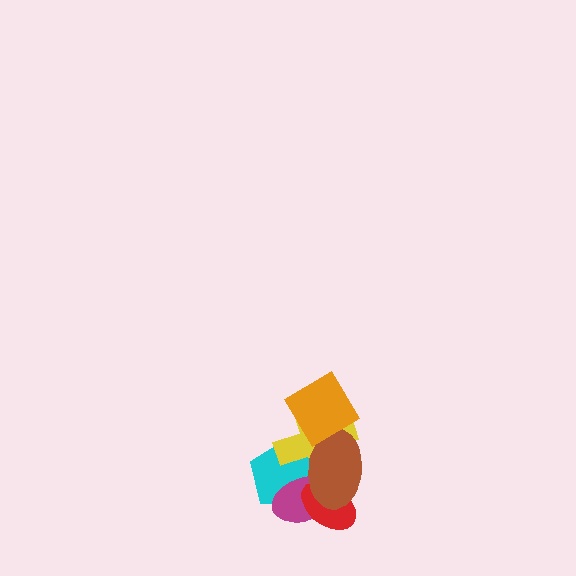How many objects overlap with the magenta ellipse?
4 objects overlap with the magenta ellipse.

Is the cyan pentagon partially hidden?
Yes, it is partially covered by another shape.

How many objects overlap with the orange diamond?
2 objects overlap with the orange diamond.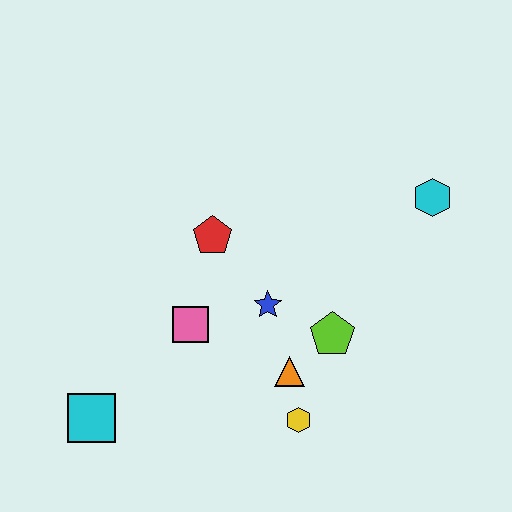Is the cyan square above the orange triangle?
No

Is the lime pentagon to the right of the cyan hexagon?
No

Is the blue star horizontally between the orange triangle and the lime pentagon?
No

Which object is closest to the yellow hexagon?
The orange triangle is closest to the yellow hexagon.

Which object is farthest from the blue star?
The cyan square is farthest from the blue star.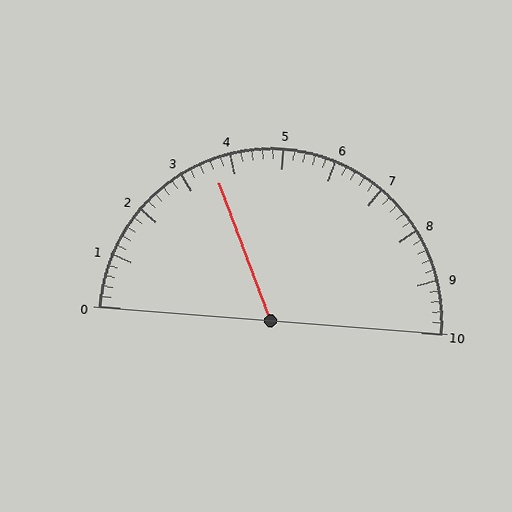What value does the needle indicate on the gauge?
The needle indicates approximately 3.6.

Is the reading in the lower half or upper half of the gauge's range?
The reading is in the lower half of the range (0 to 10).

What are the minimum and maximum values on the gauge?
The gauge ranges from 0 to 10.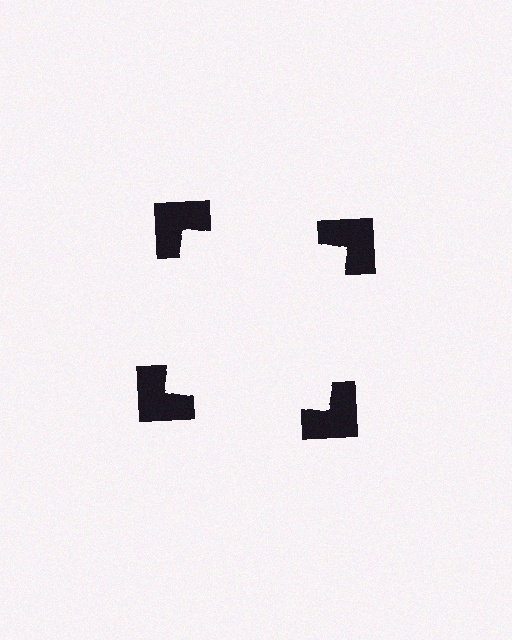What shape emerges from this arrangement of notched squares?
An illusory square — its edges are inferred from the aligned wedge cuts in the notched squares, not physically drawn.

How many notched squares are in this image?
There are 4 — one at each vertex of the illusory square.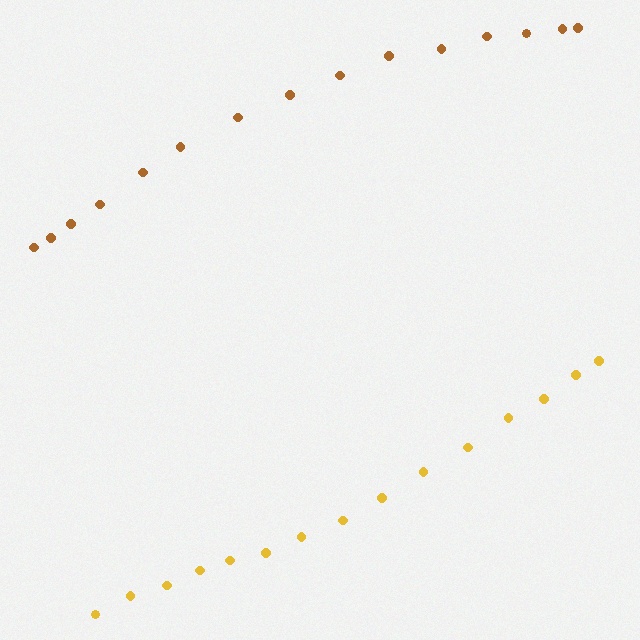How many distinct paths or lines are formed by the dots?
There are 2 distinct paths.